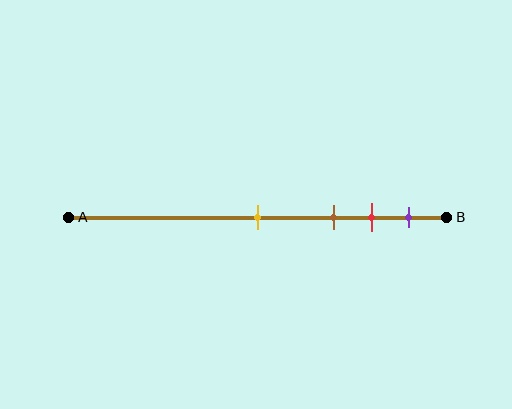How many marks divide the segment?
There are 4 marks dividing the segment.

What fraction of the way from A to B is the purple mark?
The purple mark is approximately 90% (0.9) of the way from A to B.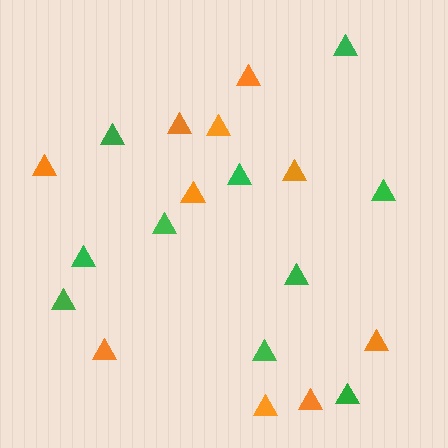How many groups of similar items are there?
There are 2 groups: one group of orange triangles (10) and one group of green triangles (10).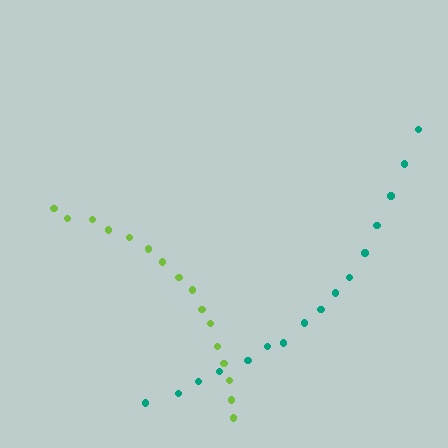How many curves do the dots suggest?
There are 2 distinct paths.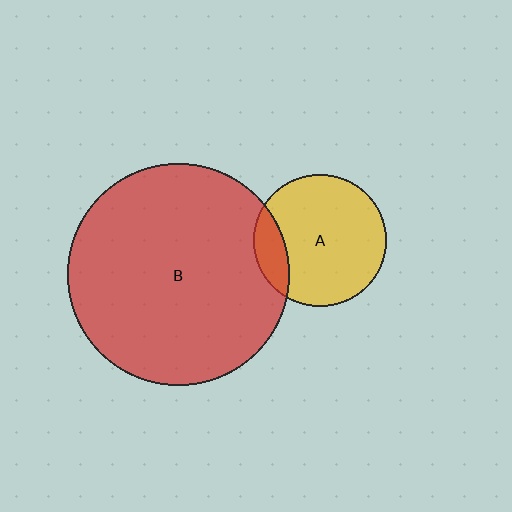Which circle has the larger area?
Circle B (red).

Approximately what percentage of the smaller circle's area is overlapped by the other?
Approximately 15%.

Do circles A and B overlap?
Yes.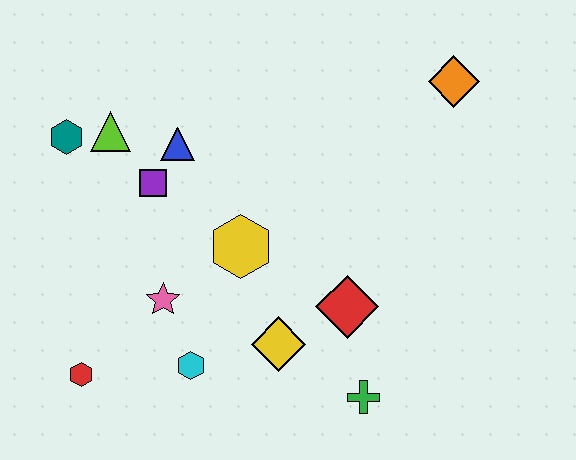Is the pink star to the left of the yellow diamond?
Yes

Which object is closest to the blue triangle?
The purple square is closest to the blue triangle.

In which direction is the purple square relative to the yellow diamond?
The purple square is above the yellow diamond.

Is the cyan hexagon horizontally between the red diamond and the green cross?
No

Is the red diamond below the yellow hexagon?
Yes